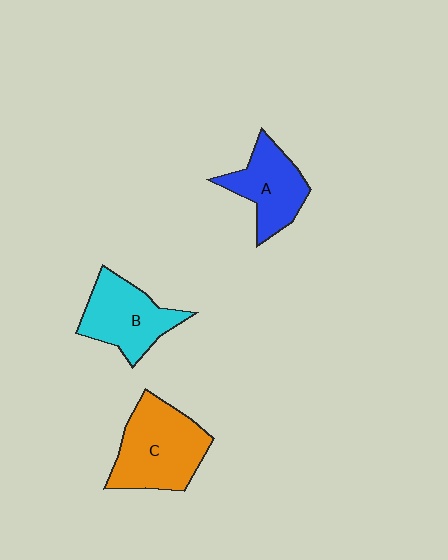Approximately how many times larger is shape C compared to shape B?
Approximately 1.2 times.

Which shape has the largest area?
Shape C (orange).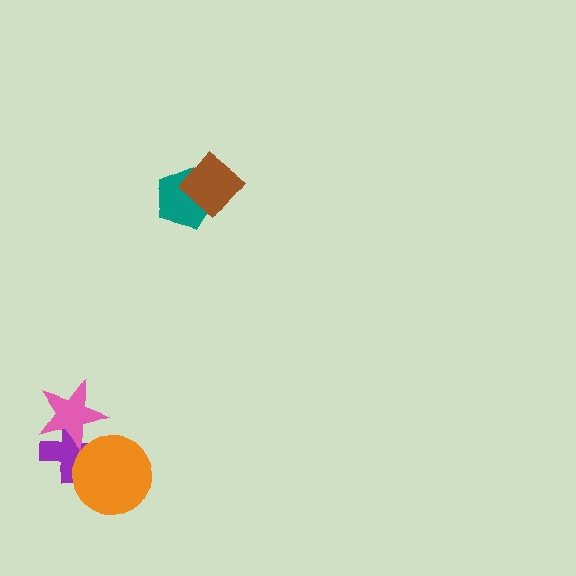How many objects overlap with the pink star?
1 object overlaps with the pink star.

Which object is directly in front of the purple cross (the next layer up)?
The pink star is directly in front of the purple cross.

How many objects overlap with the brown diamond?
1 object overlaps with the brown diamond.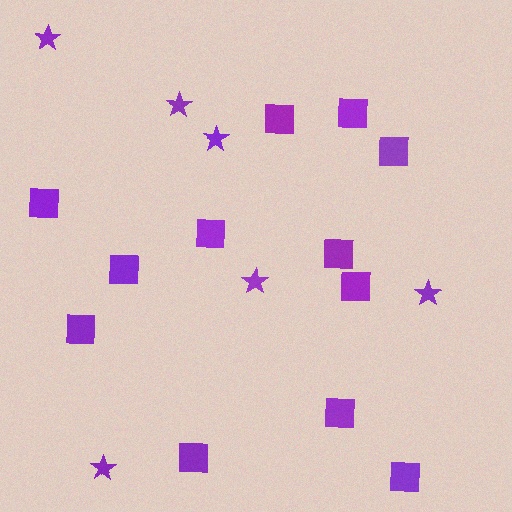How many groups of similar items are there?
There are 2 groups: one group of squares (12) and one group of stars (6).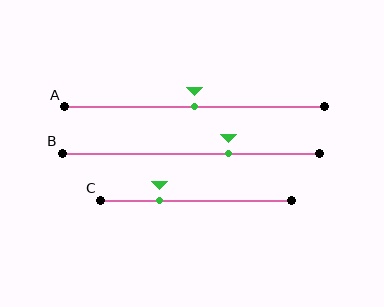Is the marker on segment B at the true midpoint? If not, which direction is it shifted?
No, the marker on segment B is shifted to the right by about 14% of the segment length.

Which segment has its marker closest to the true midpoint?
Segment A has its marker closest to the true midpoint.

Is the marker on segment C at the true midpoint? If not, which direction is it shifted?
No, the marker on segment C is shifted to the left by about 19% of the segment length.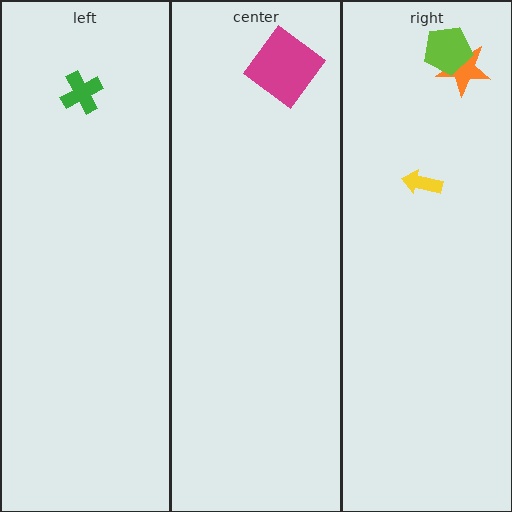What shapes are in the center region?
The magenta diamond.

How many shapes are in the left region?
1.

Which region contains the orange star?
The right region.